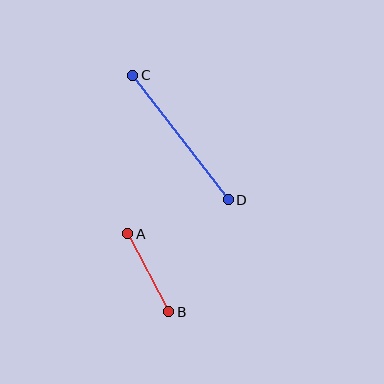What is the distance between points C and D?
The distance is approximately 157 pixels.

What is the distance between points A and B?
The distance is approximately 88 pixels.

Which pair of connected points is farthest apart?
Points C and D are farthest apart.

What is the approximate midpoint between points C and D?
The midpoint is at approximately (181, 138) pixels.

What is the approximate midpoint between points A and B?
The midpoint is at approximately (148, 273) pixels.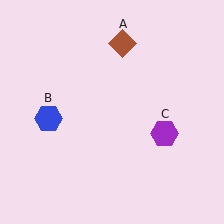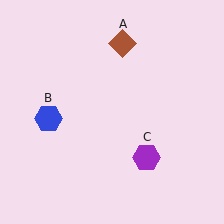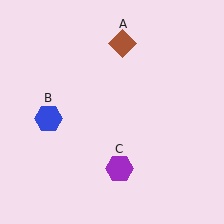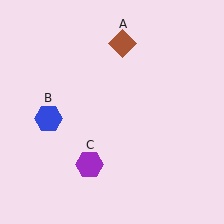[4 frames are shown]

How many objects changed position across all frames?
1 object changed position: purple hexagon (object C).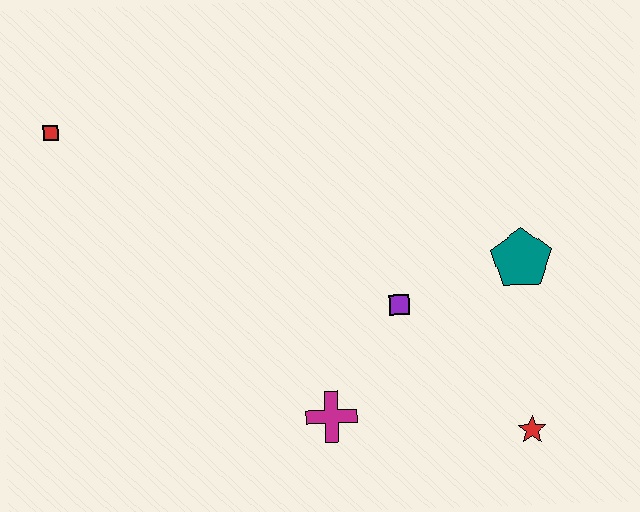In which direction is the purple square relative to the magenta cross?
The purple square is above the magenta cross.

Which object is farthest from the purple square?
The red square is farthest from the purple square.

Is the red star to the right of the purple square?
Yes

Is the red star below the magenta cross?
Yes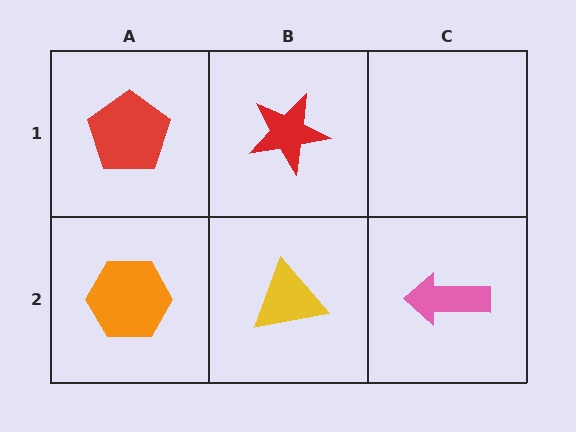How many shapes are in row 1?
2 shapes.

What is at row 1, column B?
A red star.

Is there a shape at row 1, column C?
No, that cell is empty.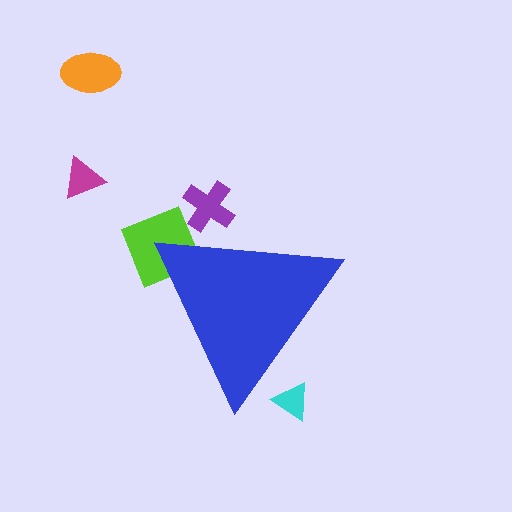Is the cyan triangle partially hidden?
Yes, the cyan triangle is partially hidden behind the blue triangle.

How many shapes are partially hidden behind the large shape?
3 shapes are partially hidden.